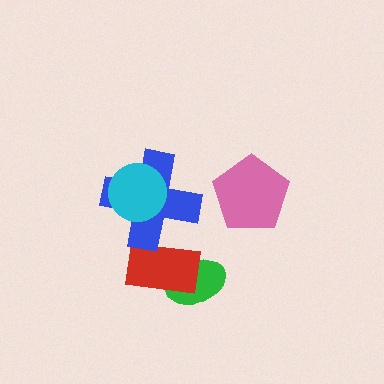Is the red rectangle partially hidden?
Yes, it is partially covered by another shape.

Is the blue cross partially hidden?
Yes, it is partially covered by another shape.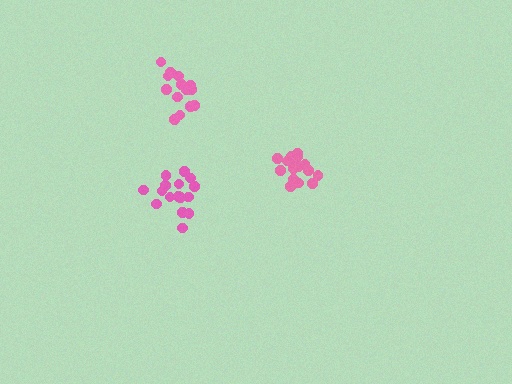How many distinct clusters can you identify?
There are 3 distinct clusters.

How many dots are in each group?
Group 1: 17 dots, Group 2: 14 dots, Group 3: 16 dots (47 total).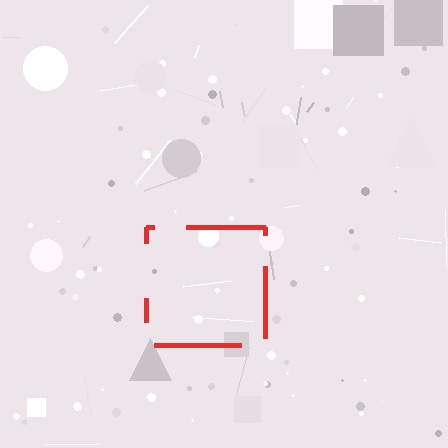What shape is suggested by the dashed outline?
The dashed outline suggests a square.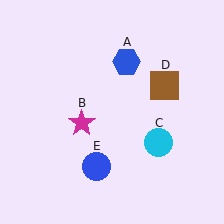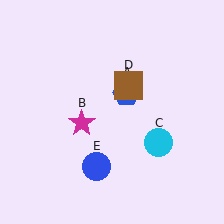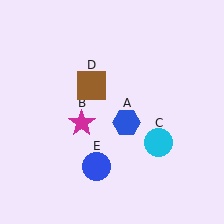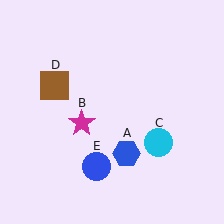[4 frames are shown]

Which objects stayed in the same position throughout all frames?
Magenta star (object B) and cyan circle (object C) and blue circle (object E) remained stationary.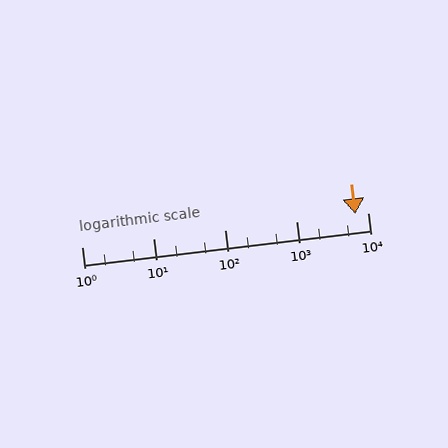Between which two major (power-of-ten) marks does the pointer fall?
The pointer is between 1000 and 10000.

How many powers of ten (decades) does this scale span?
The scale spans 4 decades, from 1 to 10000.